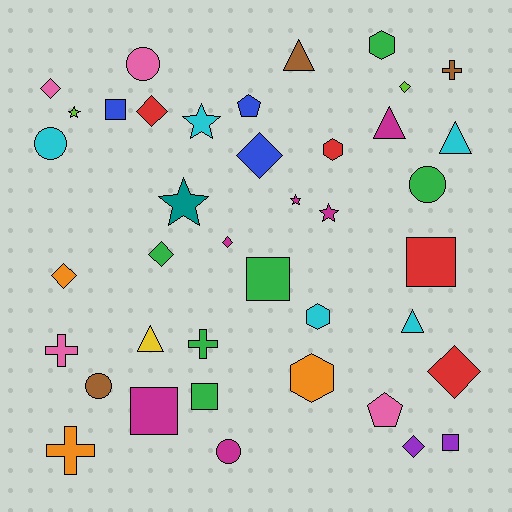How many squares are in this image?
There are 6 squares.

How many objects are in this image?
There are 40 objects.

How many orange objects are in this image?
There are 3 orange objects.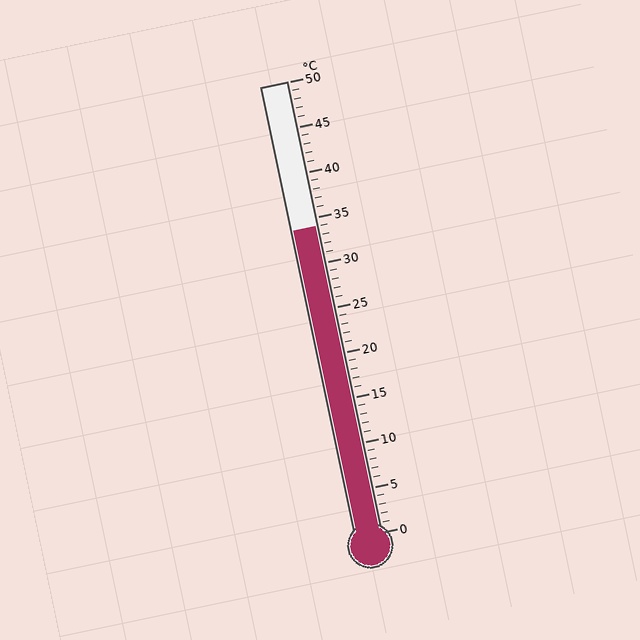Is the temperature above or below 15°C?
The temperature is above 15°C.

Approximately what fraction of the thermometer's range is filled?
The thermometer is filled to approximately 70% of its range.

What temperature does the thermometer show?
The thermometer shows approximately 34°C.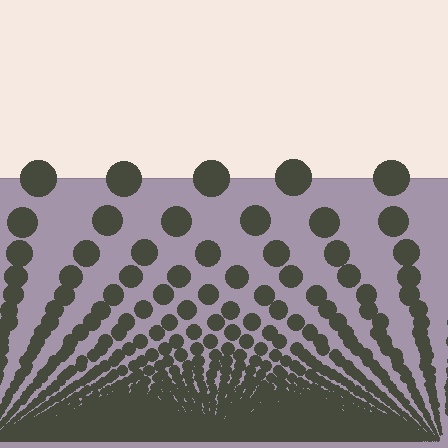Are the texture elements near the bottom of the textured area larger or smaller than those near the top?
Smaller. The gradient is inverted — elements near the bottom are smaller and denser.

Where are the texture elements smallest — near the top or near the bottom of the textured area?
Near the bottom.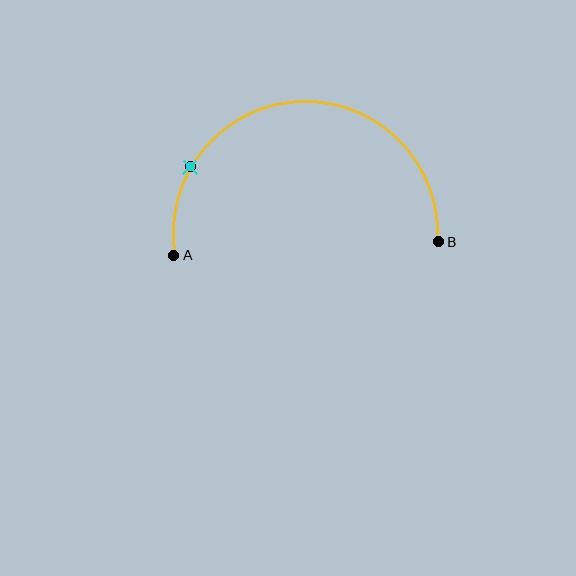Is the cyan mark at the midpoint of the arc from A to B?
No. The cyan mark lies on the arc but is closer to endpoint A. The arc midpoint would be at the point on the curve equidistant along the arc from both A and B.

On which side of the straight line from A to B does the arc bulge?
The arc bulges above the straight line connecting A and B.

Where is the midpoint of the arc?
The arc midpoint is the point on the curve farthest from the straight line joining A and B. It sits above that line.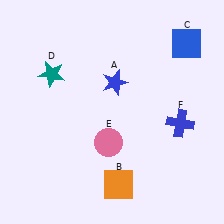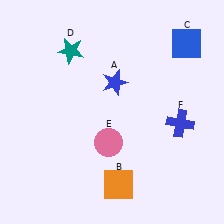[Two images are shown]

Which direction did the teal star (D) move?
The teal star (D) moved up.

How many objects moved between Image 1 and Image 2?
1 object moved between the two images.